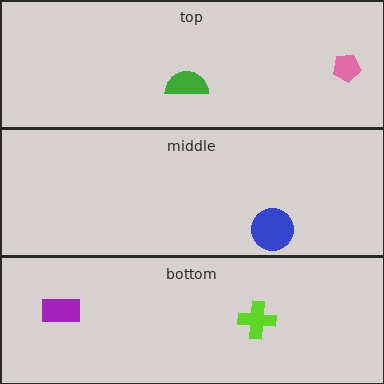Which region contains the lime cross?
The bottom region.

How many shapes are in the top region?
2.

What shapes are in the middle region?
The blue circle.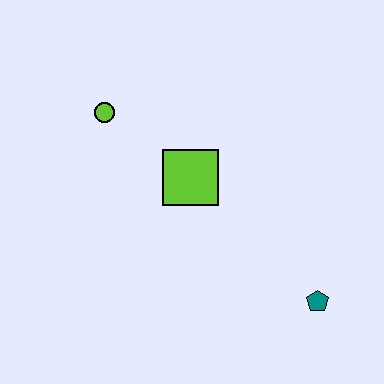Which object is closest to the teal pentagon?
The lime square is closest to the teal pentagon.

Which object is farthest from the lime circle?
The teal pentagon is farthest from the lime circle.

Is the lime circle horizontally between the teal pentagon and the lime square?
No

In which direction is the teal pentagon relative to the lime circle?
The teal pentagon is to the right of the lime circle.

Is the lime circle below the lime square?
No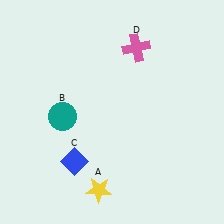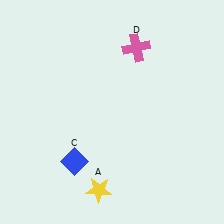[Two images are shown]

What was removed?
The teal circle (B) was removed in Image 2.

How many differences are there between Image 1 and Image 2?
There is 1 difference between the two images.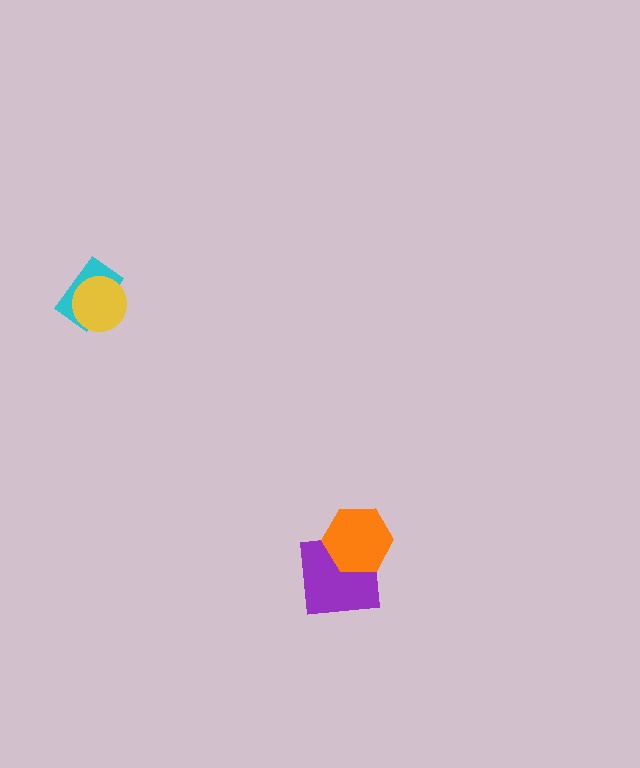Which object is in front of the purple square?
The orange hexagon is in front of the purple square.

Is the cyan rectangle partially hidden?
Yes, it is partially covered by another shape.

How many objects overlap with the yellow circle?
1 object overlaps with the yellow circle.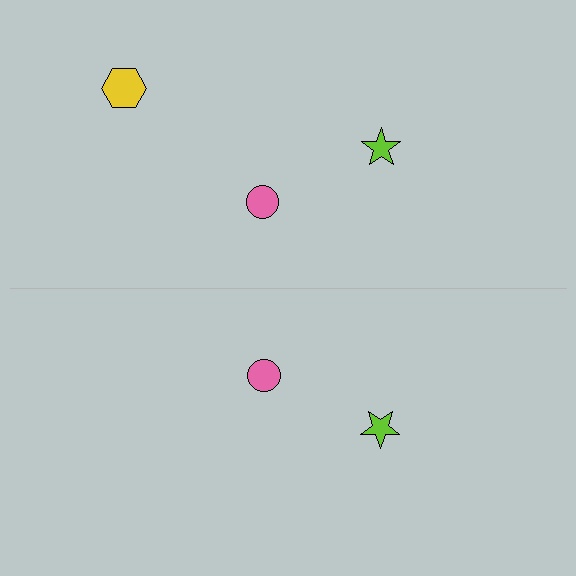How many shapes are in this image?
There are 5 shapes in this image.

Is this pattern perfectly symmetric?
No, the pattern is not perfectly symmetric. A yellow hexagon is missing from the bottom side.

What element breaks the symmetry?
A yellow hexagon is missing from the bottom side.